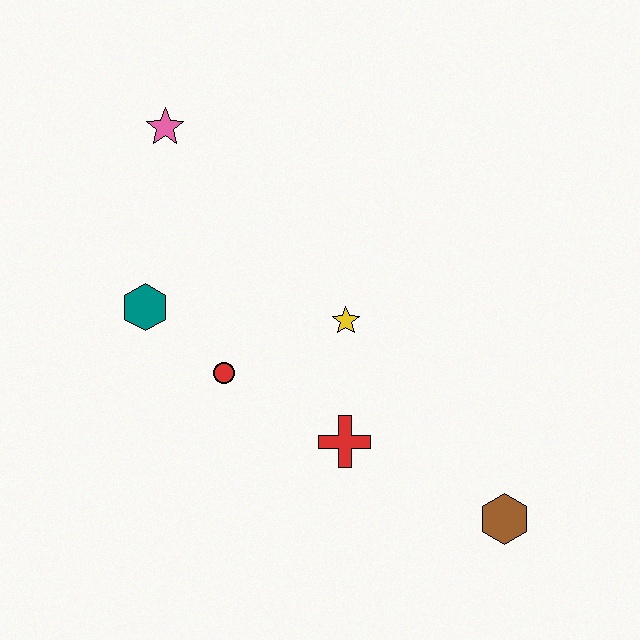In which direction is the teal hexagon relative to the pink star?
The teal hexagon is below the pink star.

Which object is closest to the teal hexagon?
The red circle is closest to the teal hexagon.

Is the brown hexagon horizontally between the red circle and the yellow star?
No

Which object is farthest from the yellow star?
The pink star is farthest from the yellow star.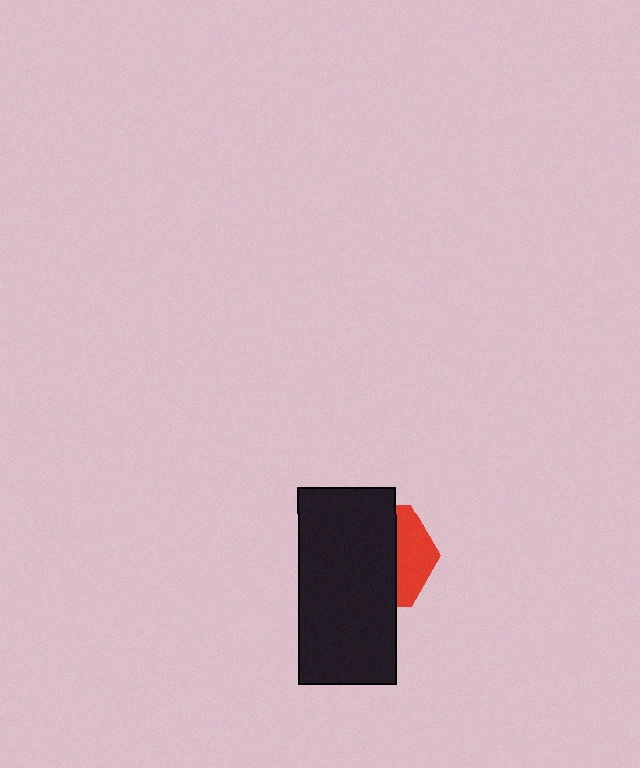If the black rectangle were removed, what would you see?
You would see the complete red hexagon.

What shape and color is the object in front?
The object in front is a black rectangle.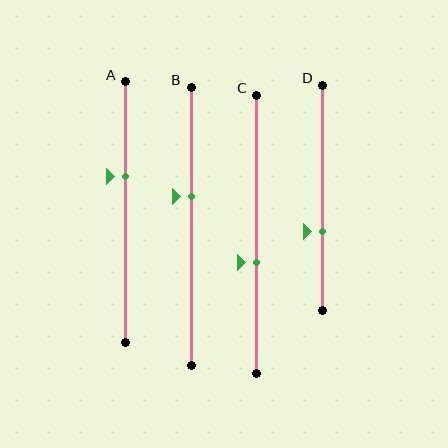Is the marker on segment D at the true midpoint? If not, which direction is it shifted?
No, the marker on segment D is shifted downward by about 15% of the segment length.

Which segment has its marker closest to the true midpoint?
Segment C has its marker closest to the true midpoint.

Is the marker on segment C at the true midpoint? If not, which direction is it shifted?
No, the marker on segment C is shifted downward by about 10% of the segment length.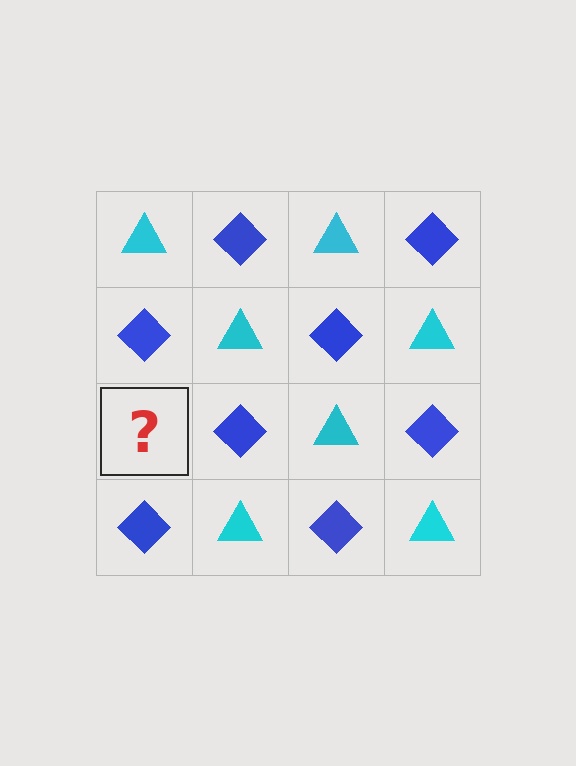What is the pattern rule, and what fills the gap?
The rule is that it alternates cyan triangle and blue diamond in a checkerboard pattern. The gap should be filled with a cyan triangle.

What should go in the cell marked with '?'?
The missing cell should contain a cyan triangle.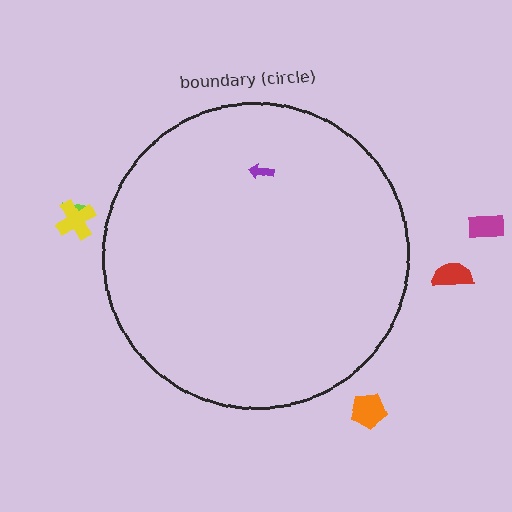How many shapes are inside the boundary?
1 inside, 5 outside.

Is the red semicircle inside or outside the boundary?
Outside.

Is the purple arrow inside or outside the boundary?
Inside.